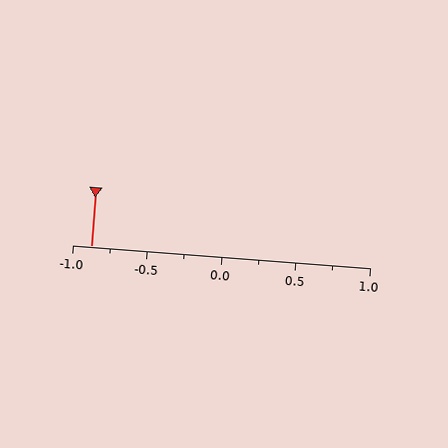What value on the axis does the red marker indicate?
The marker indicates approximately -0.88.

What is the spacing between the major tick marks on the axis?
The major ticks are spaced 0.5 apart.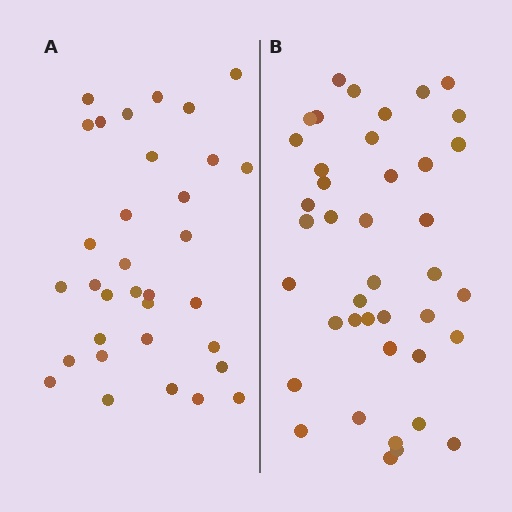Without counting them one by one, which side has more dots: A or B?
Region B (the right region) has more dots.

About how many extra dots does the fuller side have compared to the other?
Region B has roughly 8 or so more dots than region A.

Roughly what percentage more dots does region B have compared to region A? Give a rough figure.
About 25% more.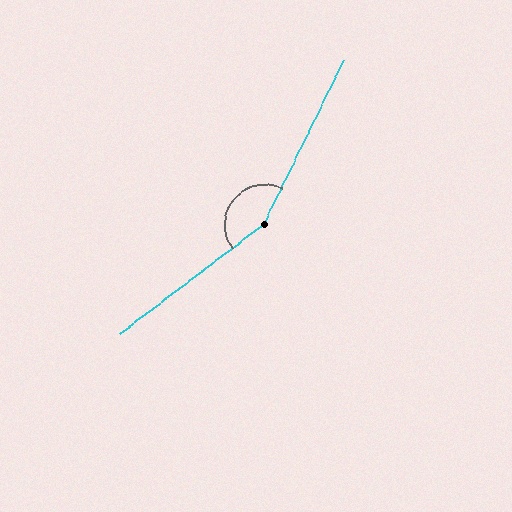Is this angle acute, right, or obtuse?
It is obtuse.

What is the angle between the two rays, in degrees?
Approximately 153 degrees.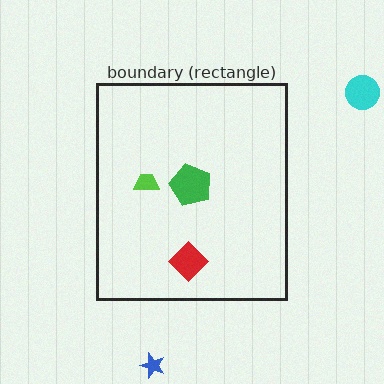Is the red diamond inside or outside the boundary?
Inside.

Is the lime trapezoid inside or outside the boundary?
Inside.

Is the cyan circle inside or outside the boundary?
Outside.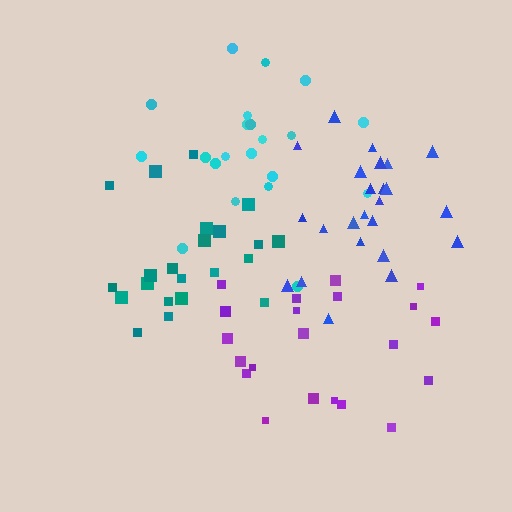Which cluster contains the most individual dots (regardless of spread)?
Blue (24).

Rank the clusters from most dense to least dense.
blue, teal, cyan, purple.